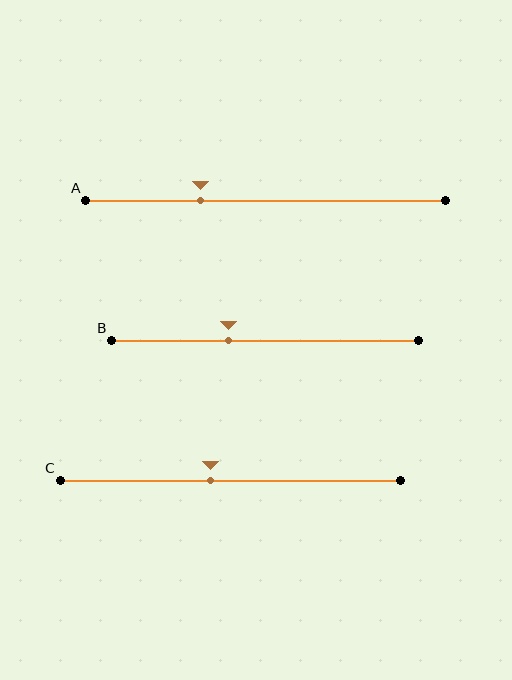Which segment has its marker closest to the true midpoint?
Segment C has its marker closest to the true midpoint.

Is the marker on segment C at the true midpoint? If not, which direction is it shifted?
No, the marker on segment C is shifted to the left by about 6% of the segment length.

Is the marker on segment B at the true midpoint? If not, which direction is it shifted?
No, the marker on segment B is shifted to the left by about 12% of the segment length.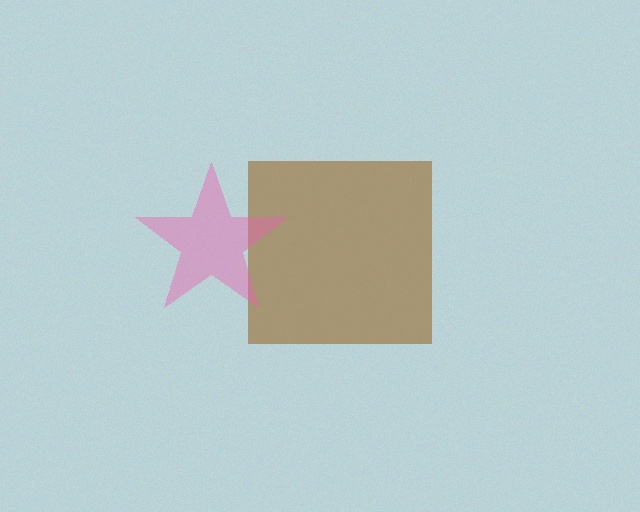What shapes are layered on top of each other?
The layered shapes are: a brown square, a pink star.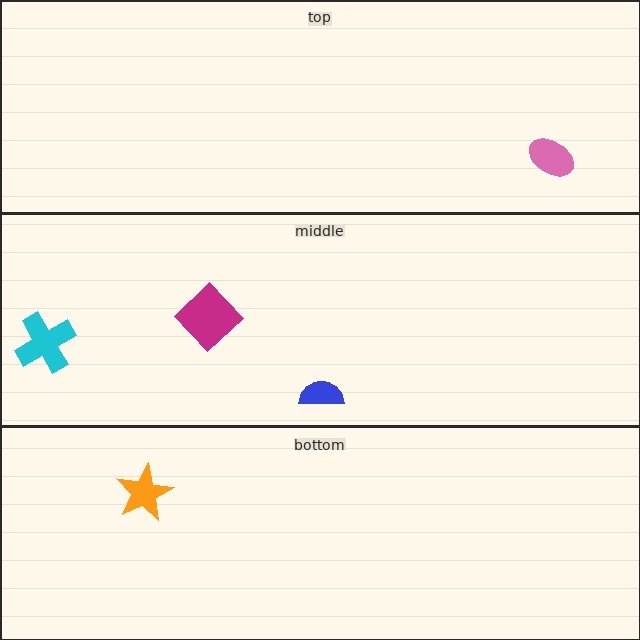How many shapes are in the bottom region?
1.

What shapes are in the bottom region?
The orange star.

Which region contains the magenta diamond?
The middle region.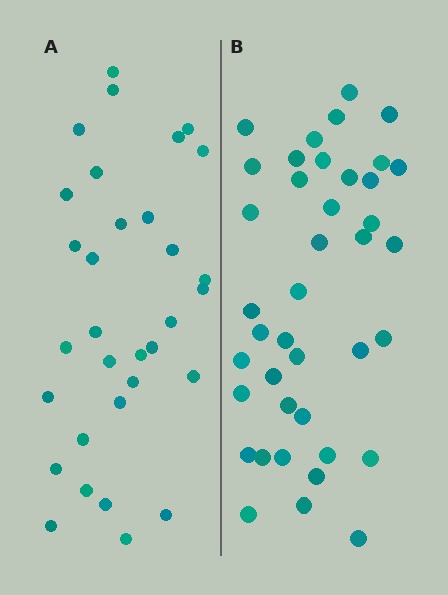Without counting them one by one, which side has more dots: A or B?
Region B (the right region) has more dots.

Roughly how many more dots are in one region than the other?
Region B has roughly 8 or so more dots than region A.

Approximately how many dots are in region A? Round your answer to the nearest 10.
About 30 dots. (The exact count is 32, which rounds to 30.)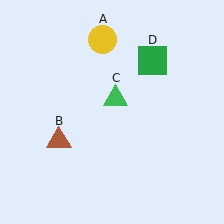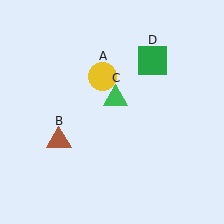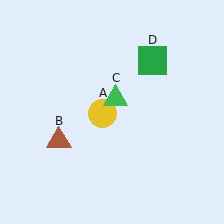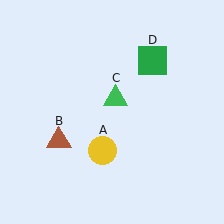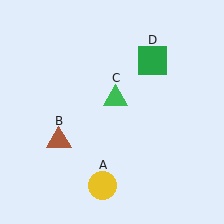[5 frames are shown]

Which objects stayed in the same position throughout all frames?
Brown triangle (object B) and green triangle (object C) and green square (object D) remained stationary.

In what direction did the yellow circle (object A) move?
The yellow circle (object A) moved down.